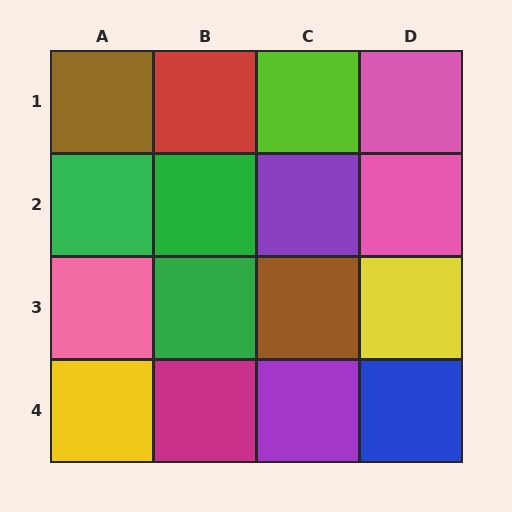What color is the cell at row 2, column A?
Green.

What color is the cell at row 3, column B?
Green.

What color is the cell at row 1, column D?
Pink.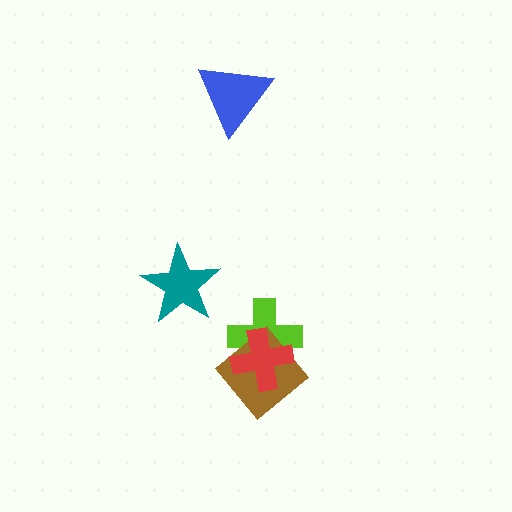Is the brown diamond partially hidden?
Yes, it is partially covered by another shape.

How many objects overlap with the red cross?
2 objects overlap with the red cross.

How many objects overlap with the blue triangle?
0 objects overlap with the blue triangle.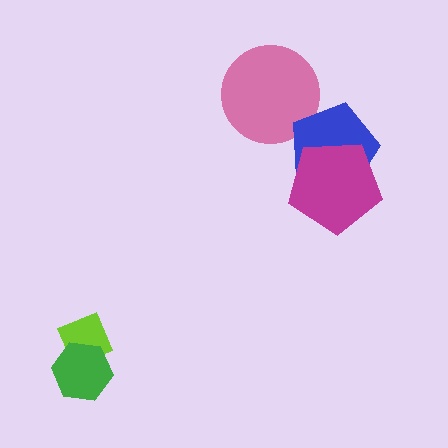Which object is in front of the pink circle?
The blue pentagon is in front of the pink circle.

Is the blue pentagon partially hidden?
Yes, it is partially covered by another shape.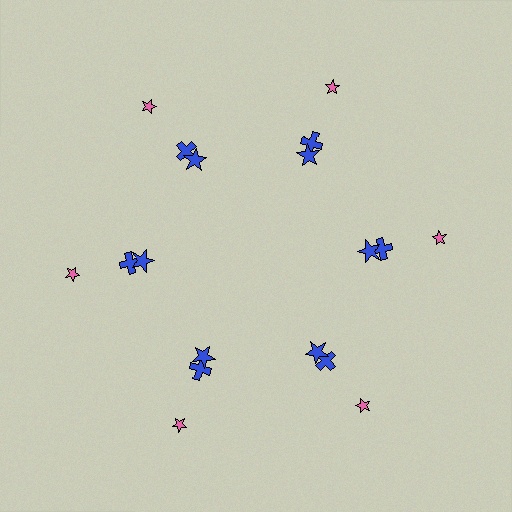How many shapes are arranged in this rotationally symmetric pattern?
There are 18 shapes, arranged in 6 groups of 3.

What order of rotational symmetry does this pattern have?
This pattern has 6-fold rotational symmetry.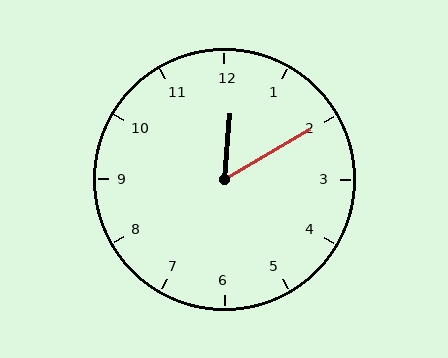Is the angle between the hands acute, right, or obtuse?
It is acute.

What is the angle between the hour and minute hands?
Approximately 55 degrees.